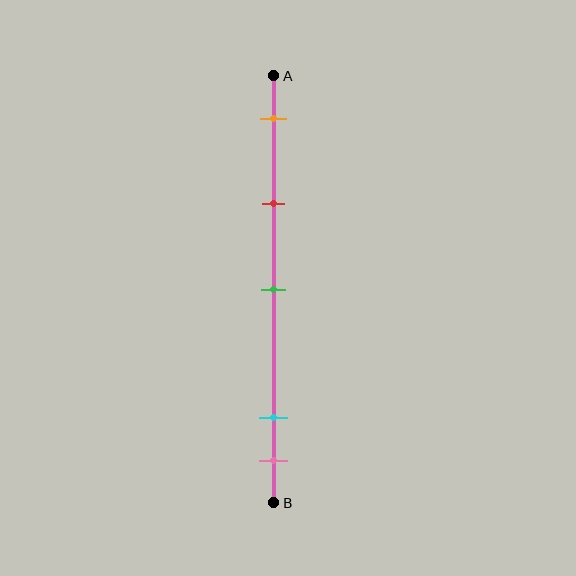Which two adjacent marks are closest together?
The cyan and pink marks are the closest adjacent pair.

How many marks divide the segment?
There are 5 marks dividing the segment.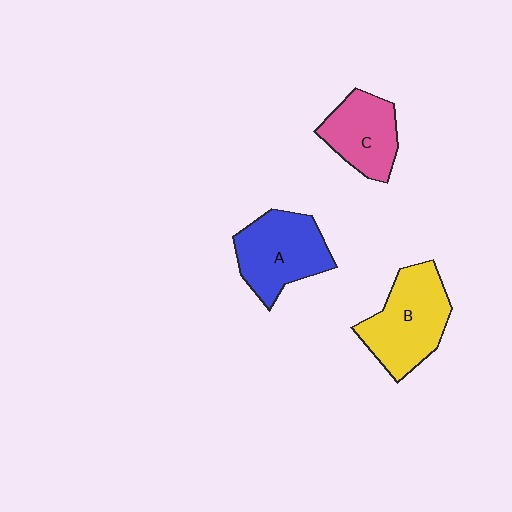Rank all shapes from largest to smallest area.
From largest to smallest: B (yellow), A (blue), C (pink).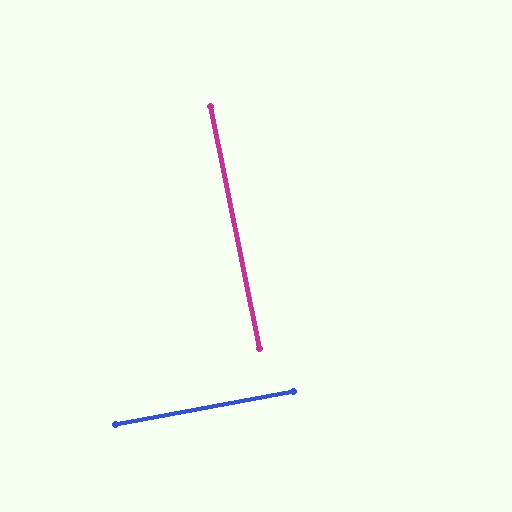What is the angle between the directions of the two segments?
Approximately 89 degrees.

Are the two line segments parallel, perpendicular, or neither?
Perpendicular — they meet at approximately 89°.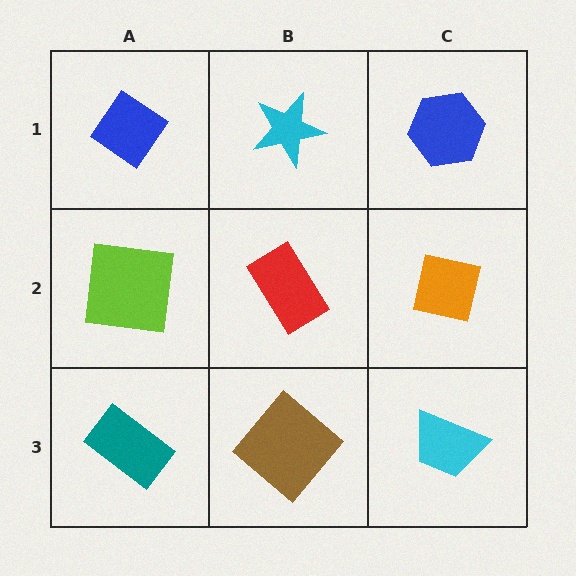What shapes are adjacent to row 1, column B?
A red rectangle (row 2, column B), a blue diamond (row 1, column A), a blue hexagon (row 1, column C).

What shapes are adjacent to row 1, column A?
A lime square (row 2, column A), a cyan star (row 1, column B).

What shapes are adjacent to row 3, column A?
A lime square (row 2, column A), a brown diamond (row 3, column B).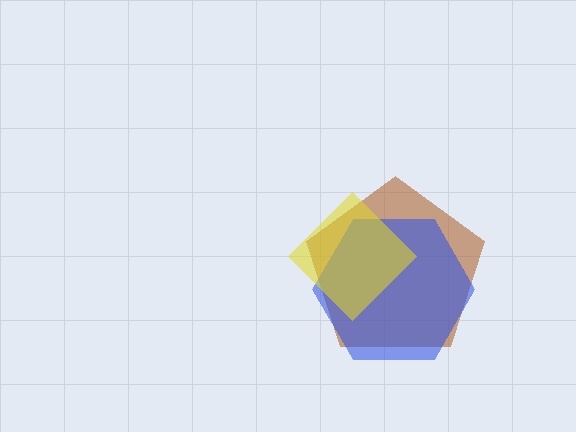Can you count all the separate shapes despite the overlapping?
Yes, there are 3 separate shapes.